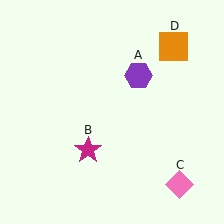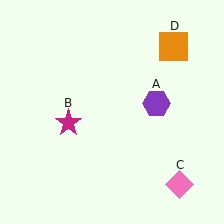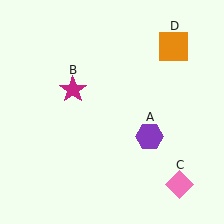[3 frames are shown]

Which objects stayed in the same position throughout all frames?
Pink diamond (object C) and orange square (object D) remained stationary.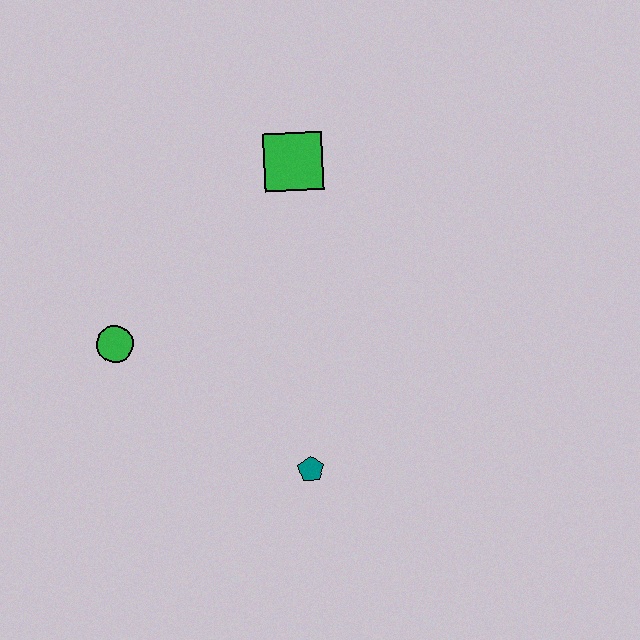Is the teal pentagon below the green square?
Yes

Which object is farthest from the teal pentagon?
The green square is farthest from the teal pentagon.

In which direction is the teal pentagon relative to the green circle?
The teal pentagon is to the right of the green circle.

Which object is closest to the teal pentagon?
The green circle is closest to the teal pentagon.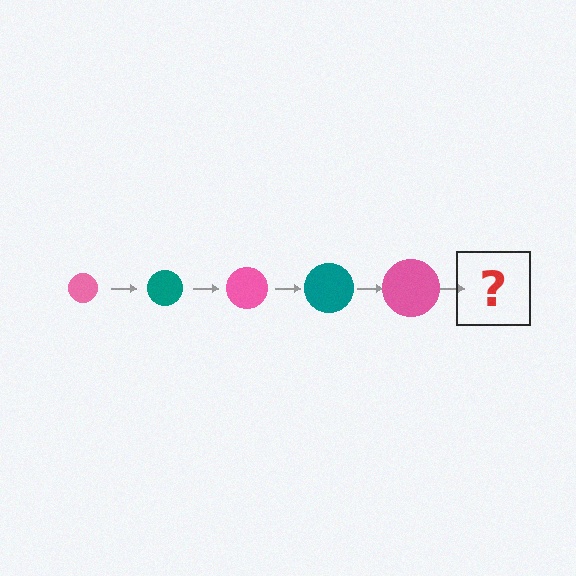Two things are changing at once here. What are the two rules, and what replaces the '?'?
The two rules are that the circle grows larger each step and the color cycles through pink and teal. The '?' should be a teal circle, larger than the previous one.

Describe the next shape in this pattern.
It should be a teal circle, larger than the previous one.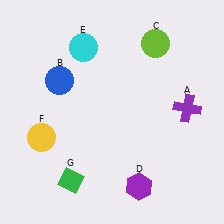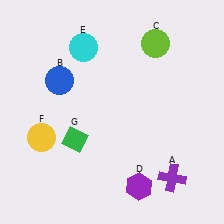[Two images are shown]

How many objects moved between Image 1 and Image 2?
2 objects moved between the two images.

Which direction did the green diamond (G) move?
The green diamond (G) moved up.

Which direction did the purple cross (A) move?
The purple cross (A) moved down.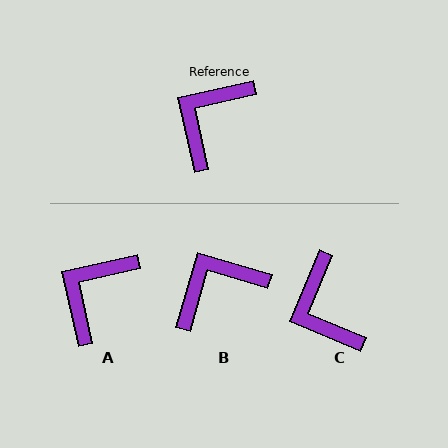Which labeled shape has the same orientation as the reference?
A.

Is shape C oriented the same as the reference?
No, it is off by about 55 degrees.